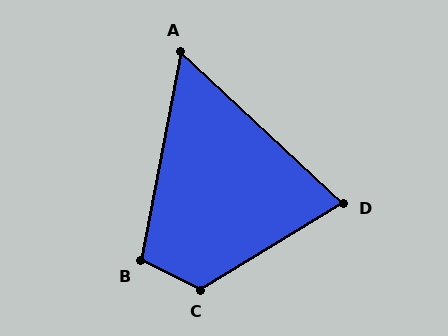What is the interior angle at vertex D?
Approximately 74 degrees (acute).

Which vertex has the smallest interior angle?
A, at approximately 58 degrees.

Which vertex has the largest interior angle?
C, at approximately 122 degrees.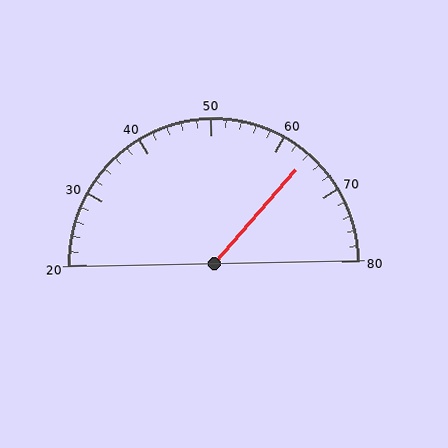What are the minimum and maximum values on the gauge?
The gauge ranges from 20 to 80.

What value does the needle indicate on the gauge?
The needle indicates approximately 64.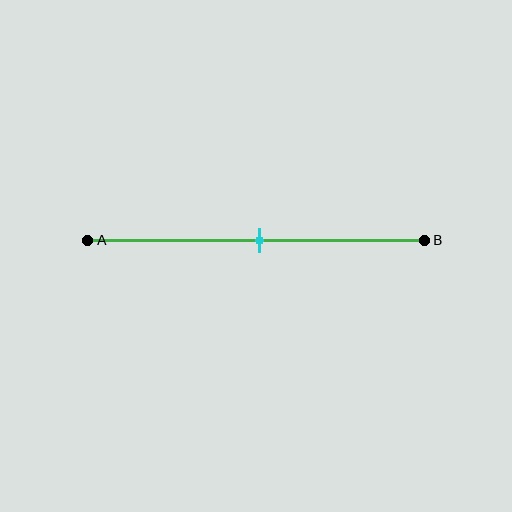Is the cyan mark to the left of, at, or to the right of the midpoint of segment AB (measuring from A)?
The cyan mark is approximately at the midpoint of segment AB.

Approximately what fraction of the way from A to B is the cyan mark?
The cyan mark is approximately 50% of the way from A to B.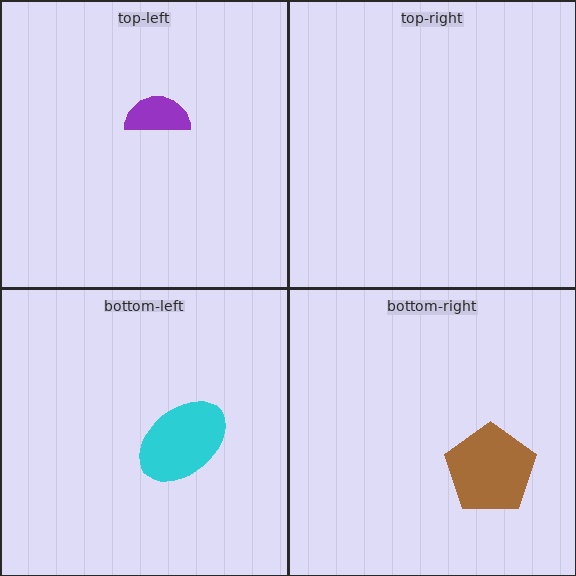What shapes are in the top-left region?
The purple semicircle.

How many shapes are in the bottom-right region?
1.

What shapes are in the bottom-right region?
The brown pentagon.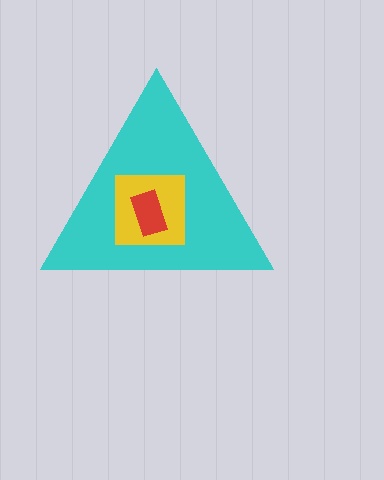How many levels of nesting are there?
3.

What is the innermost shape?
The red rectangle.